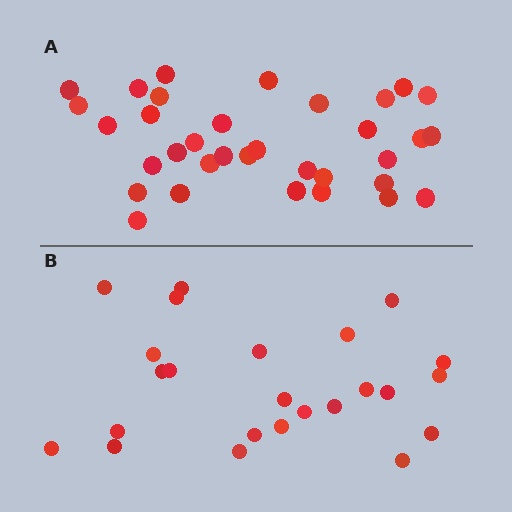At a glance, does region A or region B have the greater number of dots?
Region A (the top region) has more dots.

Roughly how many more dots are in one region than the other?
Region A has roughly 10 or so more dots than region B.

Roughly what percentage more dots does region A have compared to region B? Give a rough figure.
About 40% more.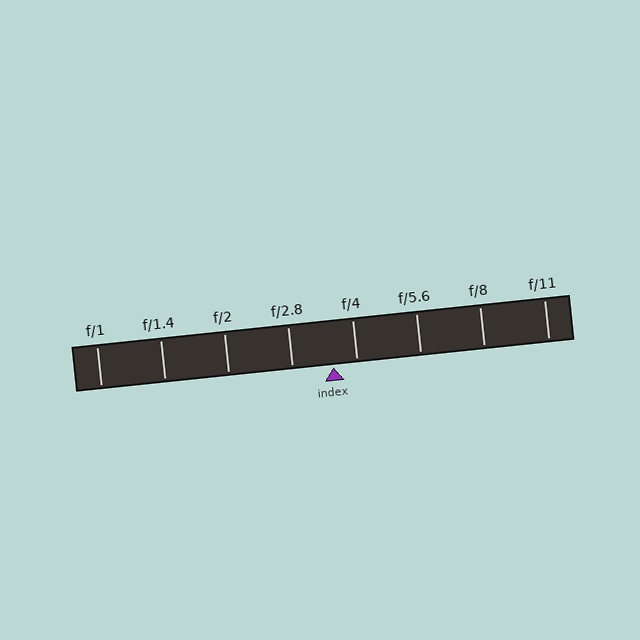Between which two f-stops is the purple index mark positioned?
The index mark is between f/2.8 and f/4.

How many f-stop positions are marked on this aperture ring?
There are 8 f-stop positions marked.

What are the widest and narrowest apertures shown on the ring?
The widest aperture shown is f/1 and the narrowest is f/11.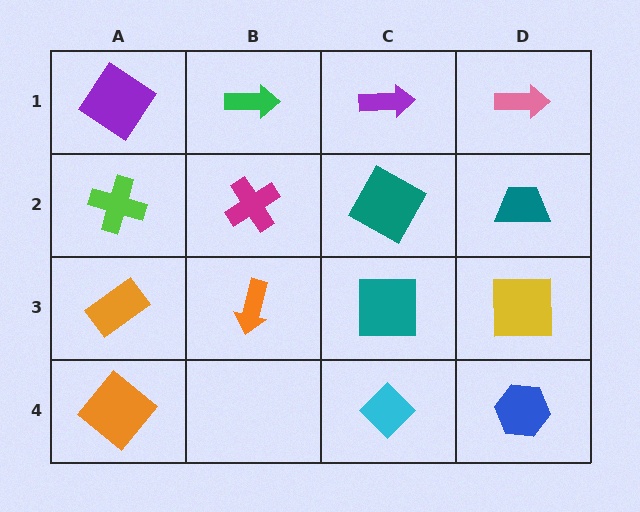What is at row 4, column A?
An orange diamond.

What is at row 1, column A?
A purple diamond.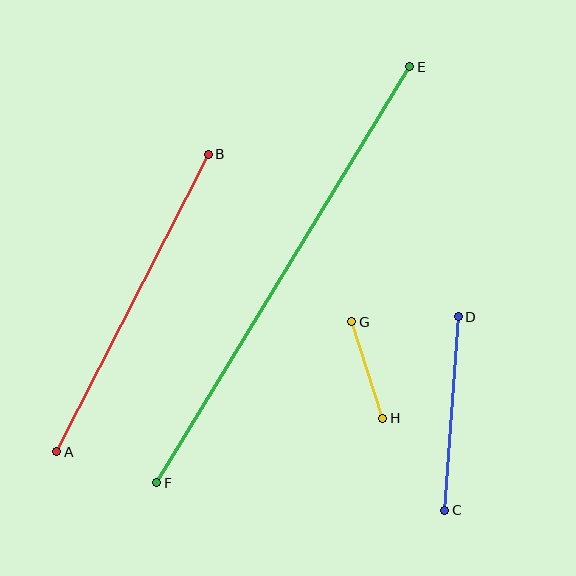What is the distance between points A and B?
The distance is approximately 334 pixels.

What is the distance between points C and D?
The distance is approximately 194 pixels.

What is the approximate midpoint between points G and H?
The midpoint is at approximately (367, 370) pixels.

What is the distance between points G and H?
The distance is approximately 101 pixels.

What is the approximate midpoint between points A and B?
The midpoint is at approximately (133, 303) pixels.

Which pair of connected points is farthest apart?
Points E and F are farthest apart.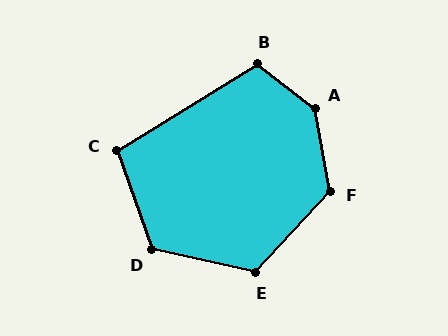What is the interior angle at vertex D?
Approximately 122 degrees (obtuse).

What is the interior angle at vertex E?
Approximately 120 degrees (obtuse).